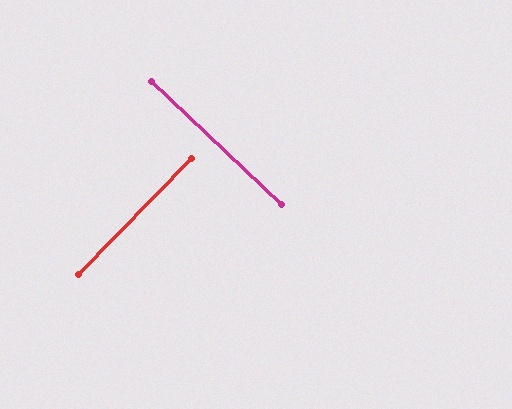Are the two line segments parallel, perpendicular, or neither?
Perpendicular — they meet at approximately 89°.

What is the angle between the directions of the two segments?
Approximately 89 degrees.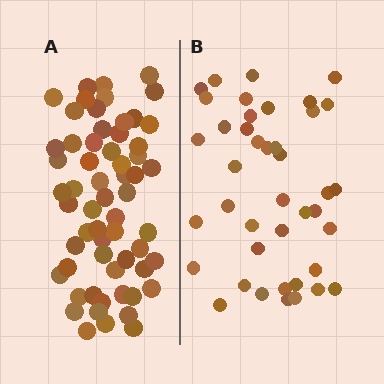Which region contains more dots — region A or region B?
Region A (the left region) has more dots.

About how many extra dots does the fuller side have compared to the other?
Region A has approximately 20 more dots than region B.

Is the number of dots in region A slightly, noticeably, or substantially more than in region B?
Region A has substantially more. The ratio is roughly 1.5 to 1.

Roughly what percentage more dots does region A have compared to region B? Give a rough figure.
About 45% more.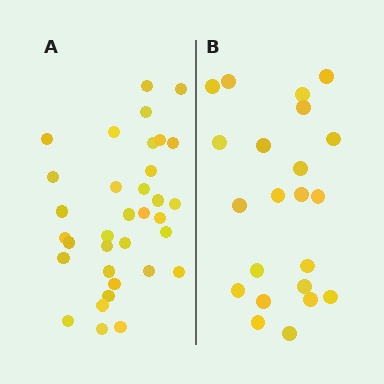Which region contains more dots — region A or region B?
Region A (the left region) has more dots.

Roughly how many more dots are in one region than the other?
Region A has roughly 12 or so more dots than region B.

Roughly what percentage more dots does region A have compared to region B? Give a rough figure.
About 55% more.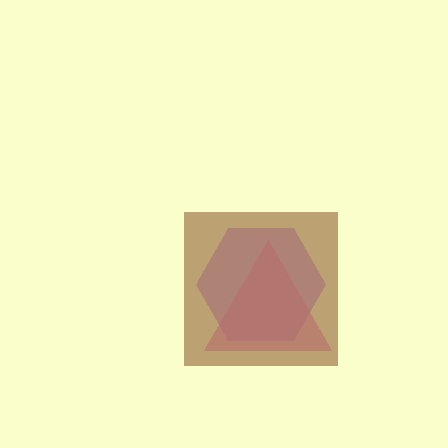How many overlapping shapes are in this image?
There are 3 overlapping shapes in the image.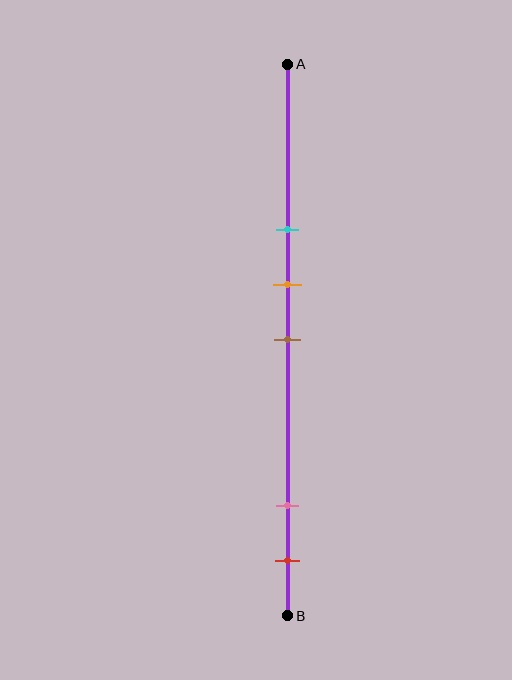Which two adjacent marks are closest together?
The orange and brown marks are the closest adjacent pair.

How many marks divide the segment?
There are 5 marks dividing the segment.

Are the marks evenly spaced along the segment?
No, the marks are not evenly spaced.